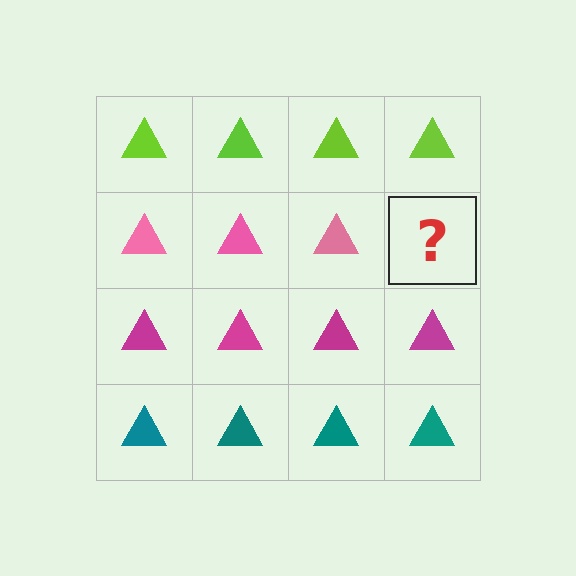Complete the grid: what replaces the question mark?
The question mark should be replaced with a pink triangle.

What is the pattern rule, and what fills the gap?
The rule is that each row has a consistent color. The gap should be filled with a pink triangle.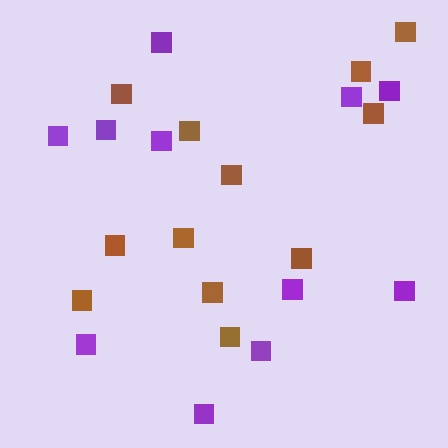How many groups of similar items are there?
There are 2 groups: one group of purple squares (11) and one group of brown squares (12).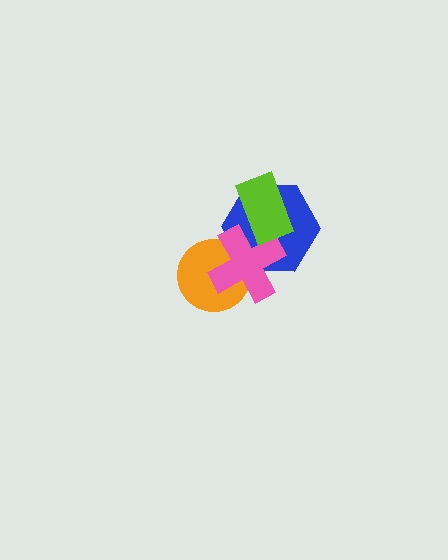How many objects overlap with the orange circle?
2 objects overlap with the orange circle.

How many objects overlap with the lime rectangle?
2 objects overlap with the lime rectangle.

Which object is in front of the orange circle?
The pink cross is in front of the orange circle.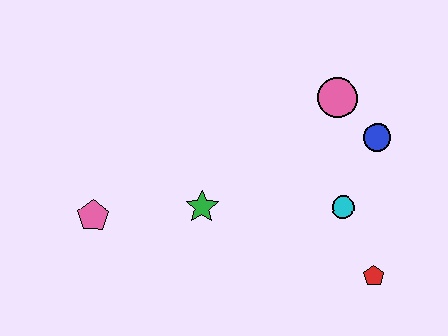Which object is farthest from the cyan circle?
The pink pentagon is farthest from the cyan circle.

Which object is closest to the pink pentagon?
The green star is closest to the pink pentagon.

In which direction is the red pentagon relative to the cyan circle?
The red pentagon is below the cyan circle.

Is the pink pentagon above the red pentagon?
Yes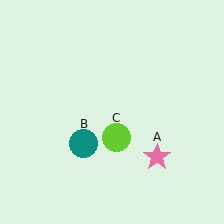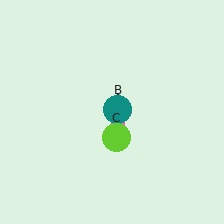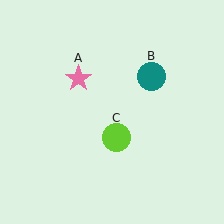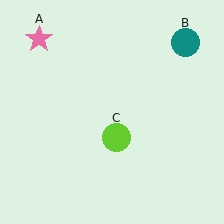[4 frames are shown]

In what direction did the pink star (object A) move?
The pink star (object A) moved up and to the left.